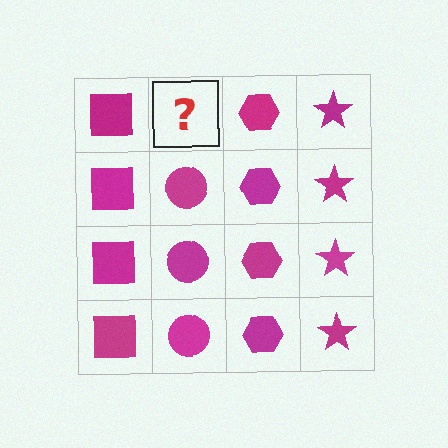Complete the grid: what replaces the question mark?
The question mark should be replaced with a magenta circle.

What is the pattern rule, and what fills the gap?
The rule is that each column has a consistent shape. The gap should be filled with a magenta circle.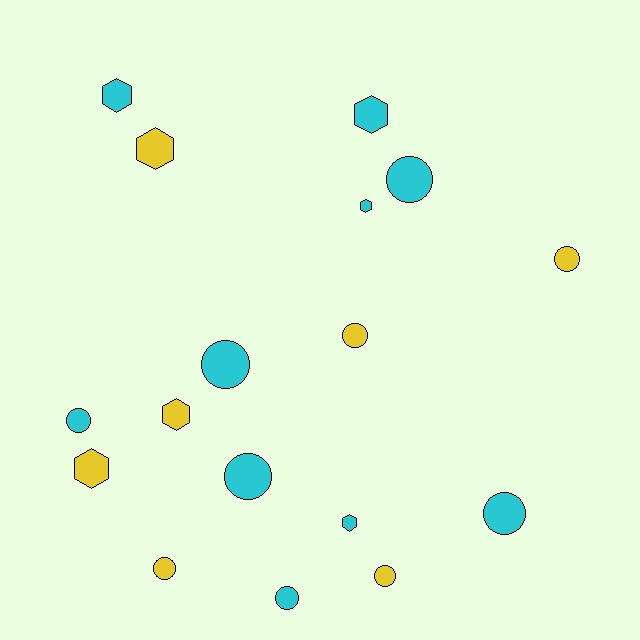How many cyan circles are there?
There are 6 cyan circles.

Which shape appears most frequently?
Circle, with 10 objects.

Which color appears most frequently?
Cyan, with 10 objects.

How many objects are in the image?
There are 17 objects.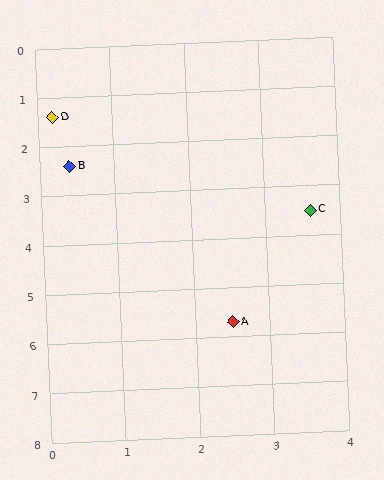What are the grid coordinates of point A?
Point A is at approximately (2.5, 5.7).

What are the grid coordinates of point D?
Point D is at approximately (0.2, 1.4).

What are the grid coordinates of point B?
Point B is at approximately (0.4, 2.4).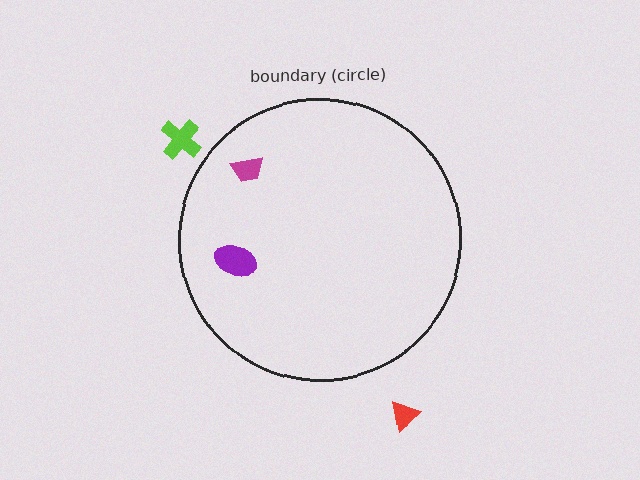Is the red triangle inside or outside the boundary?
Outside.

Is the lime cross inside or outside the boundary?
Outside.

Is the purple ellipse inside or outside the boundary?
Inside.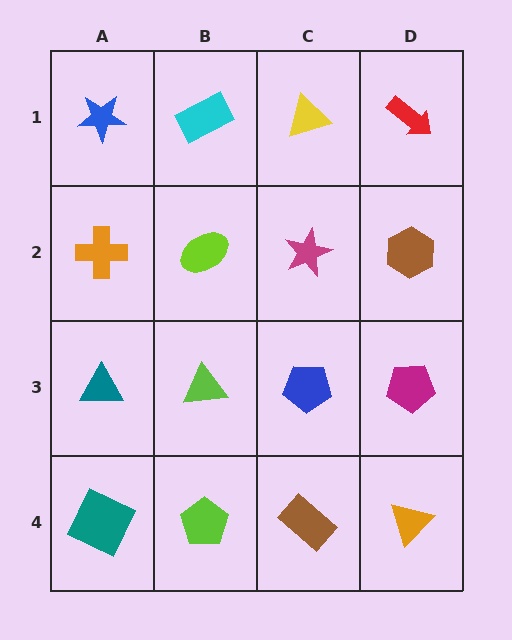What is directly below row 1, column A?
An orange cross.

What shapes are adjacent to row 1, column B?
A lime ellipse (row 2, column B), a blue star (row 1, column A), a yellow triangle (row 1, column C).